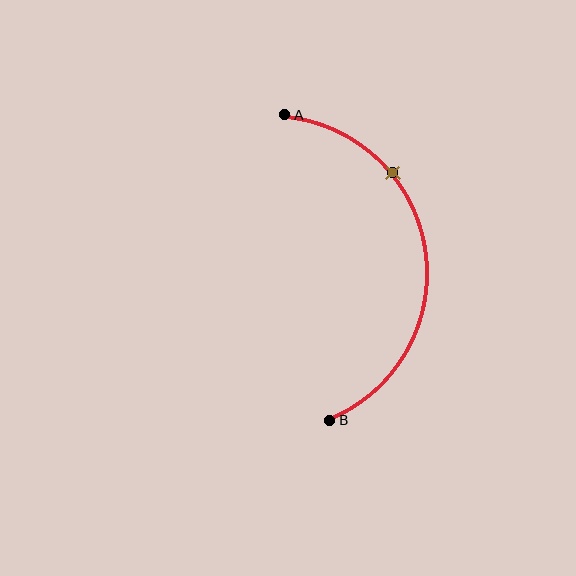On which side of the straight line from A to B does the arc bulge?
The arc bulges to the right of the straight line connecting A and B.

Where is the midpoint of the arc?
The arc midpoint is the point on the curve farthest from the straight line joining A and B. It sits to the right of that line.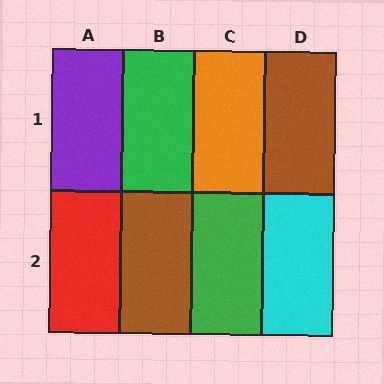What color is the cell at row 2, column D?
Cyan.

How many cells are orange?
1 cell is orange.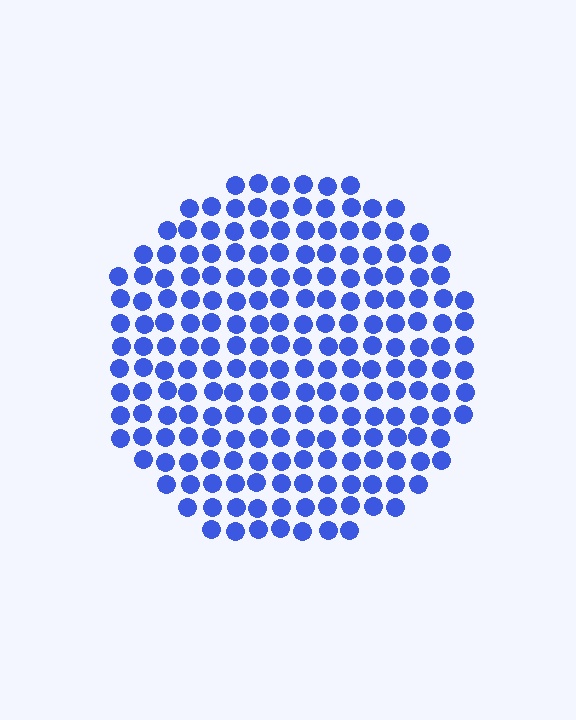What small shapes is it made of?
It is made of small circles.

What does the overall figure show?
The overall figure shows a circle.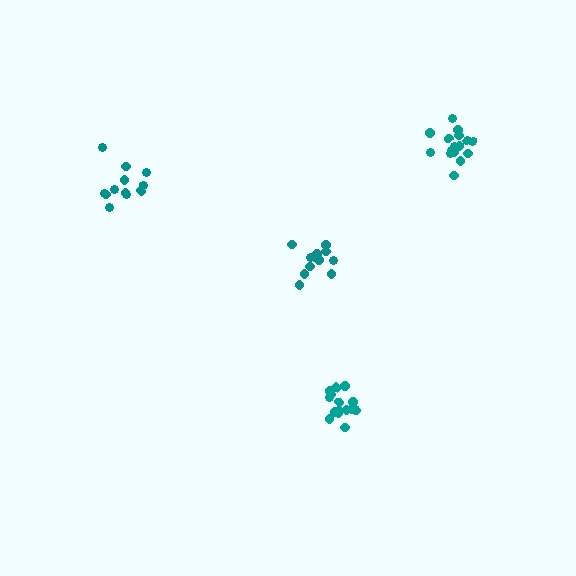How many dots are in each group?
Group 1: 17 dots, Group 2: 16 dots, Group 3: 12 dots, Group 4: 12 dots (57 total).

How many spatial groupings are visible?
There are 4 spatial groupings.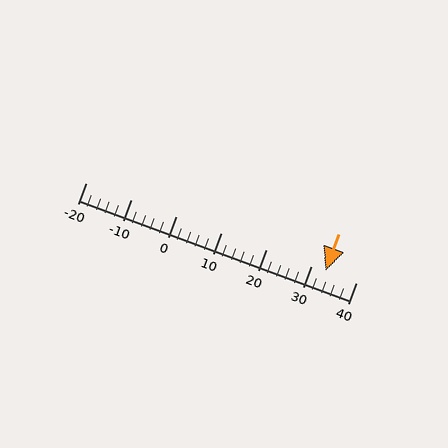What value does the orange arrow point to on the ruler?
The orange arrow points to approximately 33.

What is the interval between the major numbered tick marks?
The major tick marks are spaced 10 units apart.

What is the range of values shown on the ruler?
The ruler shows values from -20 to 40.